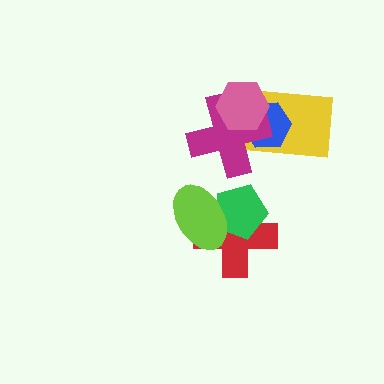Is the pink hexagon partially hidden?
No, no other shape covers it.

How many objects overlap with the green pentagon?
2 objects overlap with the green pentagon.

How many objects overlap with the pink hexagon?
3 objects overlap with the pink hexagon.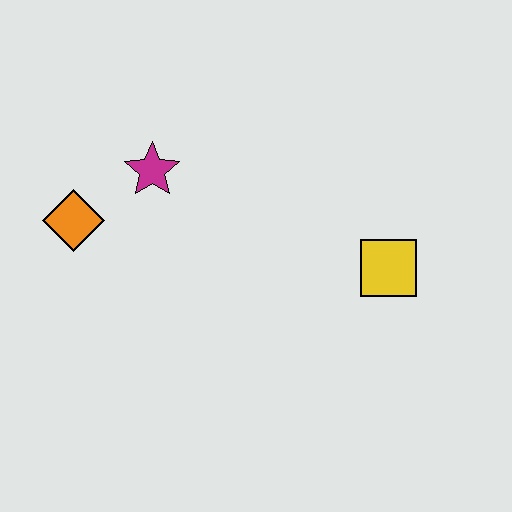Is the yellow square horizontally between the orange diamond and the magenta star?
No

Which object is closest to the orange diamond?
The magenta star is closest to the orange diamond.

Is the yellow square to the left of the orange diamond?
No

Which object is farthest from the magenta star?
The yellow square is farthest from the magenta star.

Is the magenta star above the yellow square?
Yes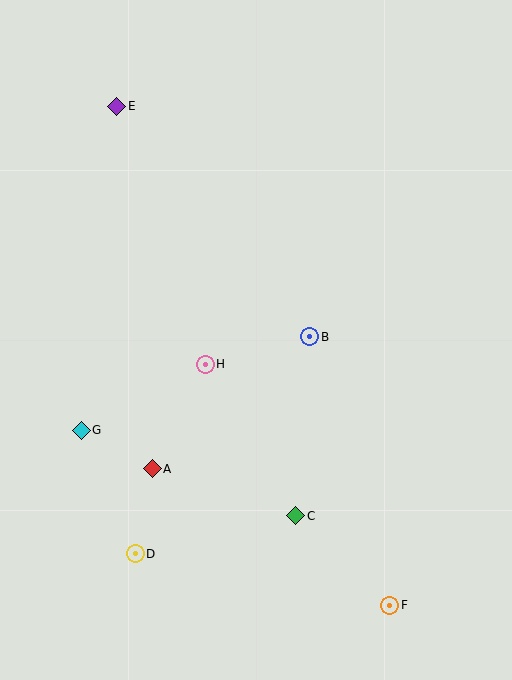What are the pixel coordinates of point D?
Point D is at (135, 554).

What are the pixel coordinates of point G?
Point G is at (81, 430).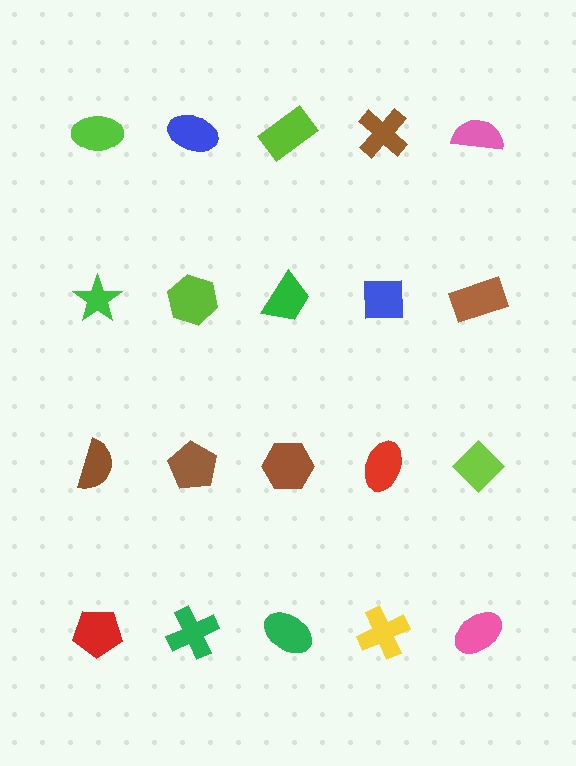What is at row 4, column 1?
A red pentagon.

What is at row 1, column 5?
A pink semicircle.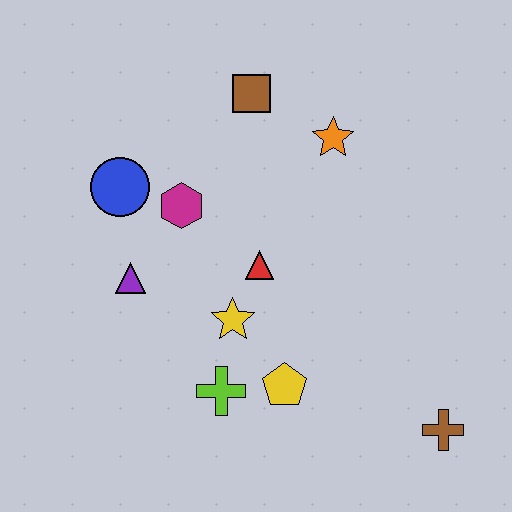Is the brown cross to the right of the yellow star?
Yes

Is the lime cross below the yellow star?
Yes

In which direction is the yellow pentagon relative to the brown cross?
The yellow pentagon is to the left of the brown cross.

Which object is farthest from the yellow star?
The brown cross is farthest from the yellow star.